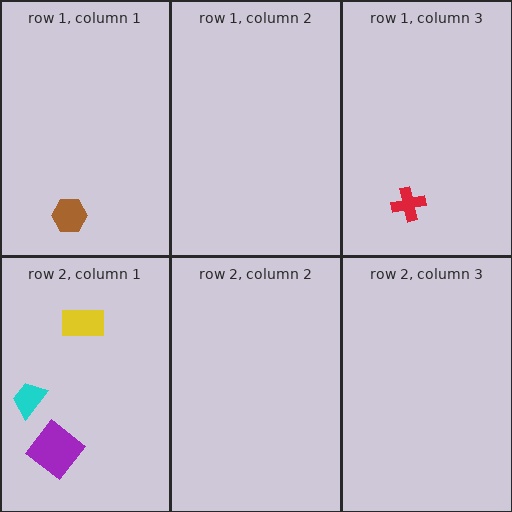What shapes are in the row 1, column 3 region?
The red cross.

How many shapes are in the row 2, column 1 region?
3.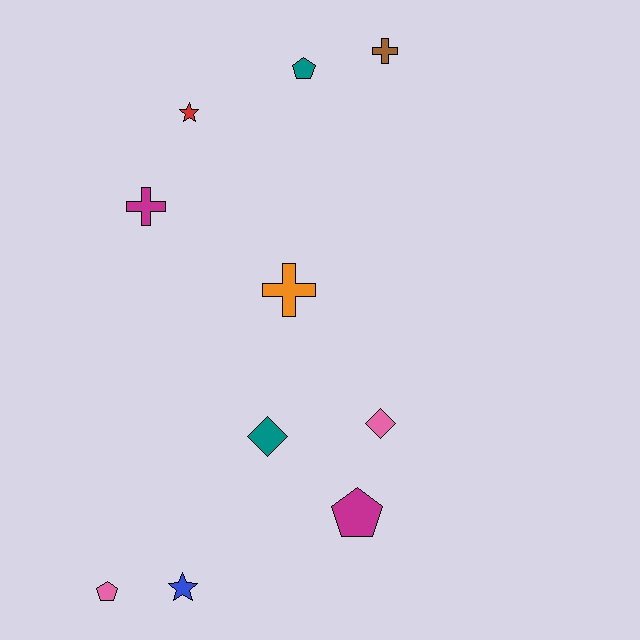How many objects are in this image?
There are 10 objects.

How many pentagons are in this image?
There are 3 pentagons.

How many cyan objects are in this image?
There are no cyan objects.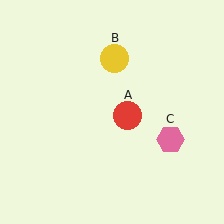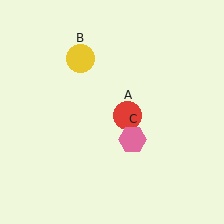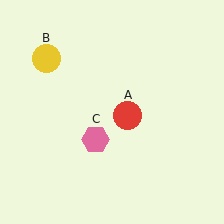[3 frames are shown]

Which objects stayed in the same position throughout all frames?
Red circle (object A) remained stationary.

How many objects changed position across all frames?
2 objects changed position: yellow circle (object B), pink hexagon (object C).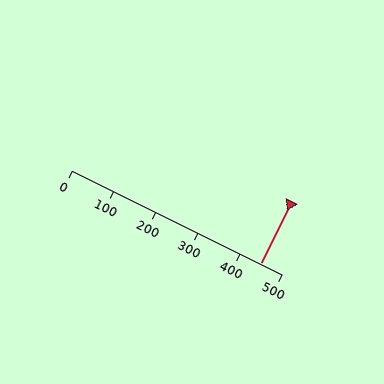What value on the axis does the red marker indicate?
The marker indicates approximately 450.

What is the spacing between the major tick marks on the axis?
The major ticks are spaced 100 apart.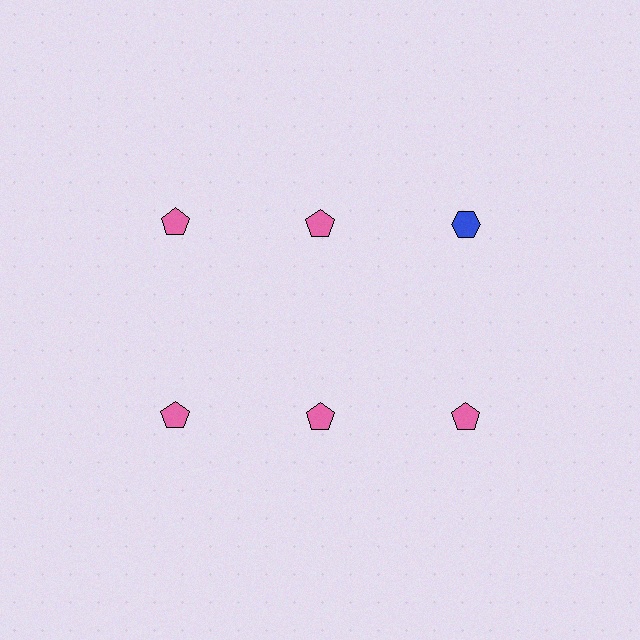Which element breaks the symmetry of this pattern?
The blue hexagon in the top row, center column breaks the symmetry. All other shapes are pink pentagons.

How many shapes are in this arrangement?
There are 6 shapes arranged in a grid pattern.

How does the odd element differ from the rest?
It differs in both color (blue instead of pink) and shape (hexagon instead of pentagon).